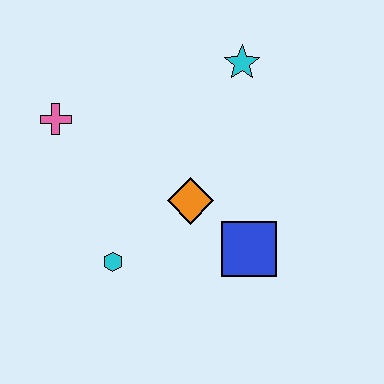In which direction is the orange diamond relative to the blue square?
The orange diamond is to the left of the blue square.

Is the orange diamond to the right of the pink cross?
Yes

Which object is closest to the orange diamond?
The blue square is closest to the orange diamond.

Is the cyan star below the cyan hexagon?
No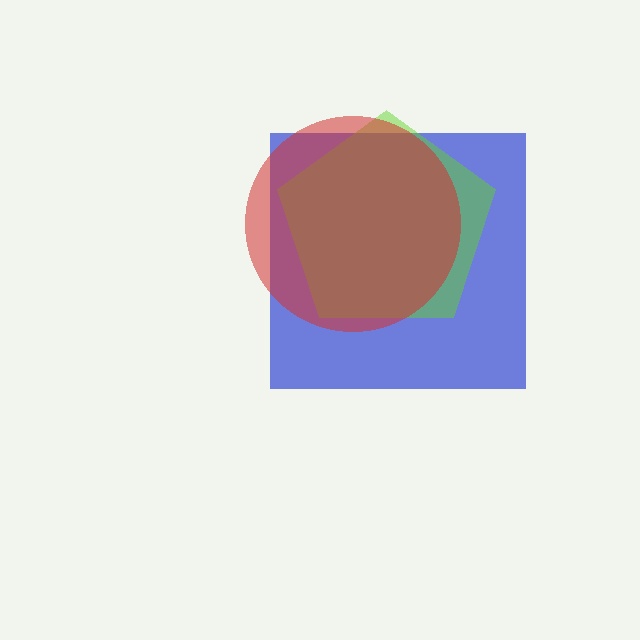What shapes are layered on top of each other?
The layered shapes are: a blue square, a lime pentagon, a red circle.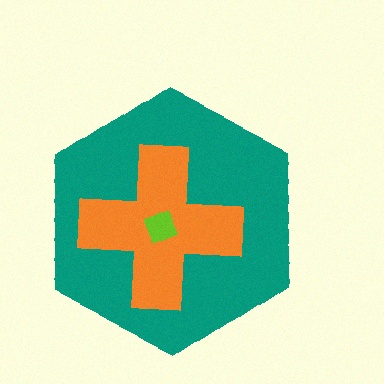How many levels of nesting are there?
3.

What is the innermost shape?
The lime square.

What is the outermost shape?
The teal hexagon.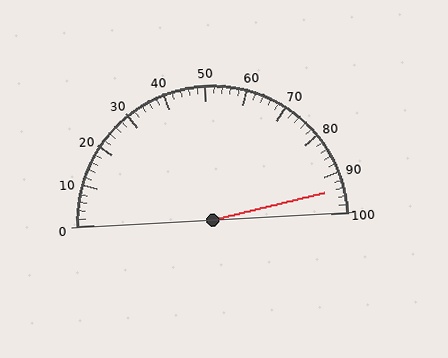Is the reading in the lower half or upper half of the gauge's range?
The reading is in the upper half of the range (0 to 100).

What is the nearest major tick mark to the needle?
The nearest major tick mark is 90.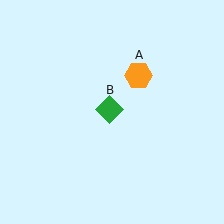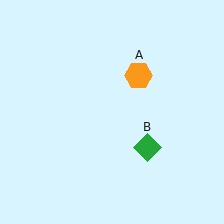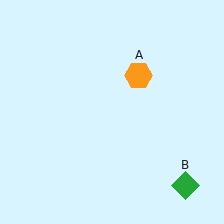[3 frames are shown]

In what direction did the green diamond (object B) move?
The green diamond (object B) moved down and to the right.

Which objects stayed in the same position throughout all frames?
Orange hexagon (object A) remained stationary.